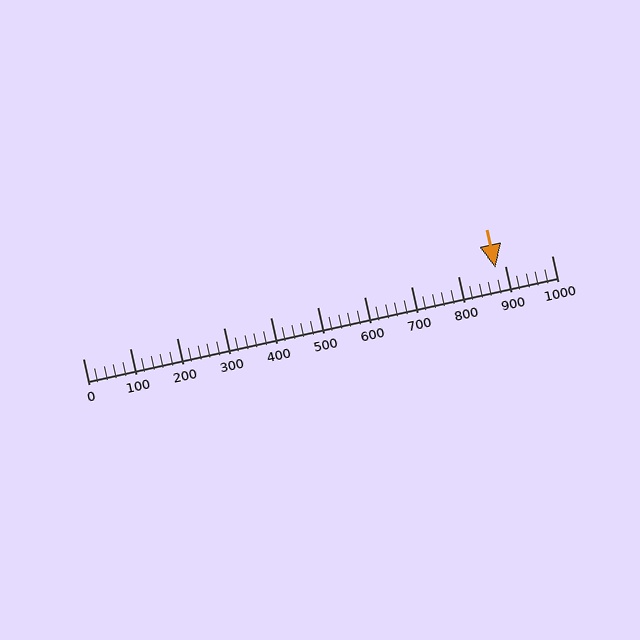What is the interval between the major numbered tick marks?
The major tick marks are spaced 100 units apart.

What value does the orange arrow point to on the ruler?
The orange arrow points to approximately 880.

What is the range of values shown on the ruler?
The ruler shows values from 0 to 1000.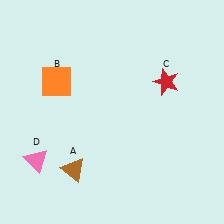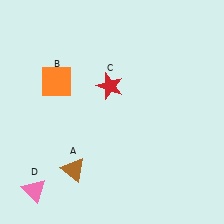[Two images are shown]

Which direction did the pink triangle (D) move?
The pink triangle (D) moved down.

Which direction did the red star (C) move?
The red star (C) moved left.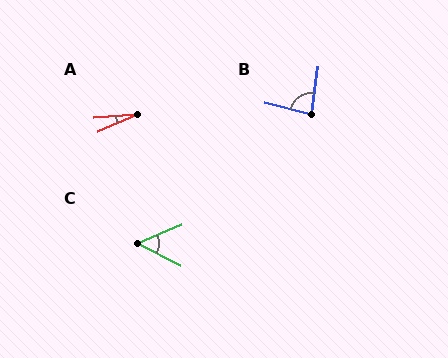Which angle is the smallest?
A, at approximately 19 degrees.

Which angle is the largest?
B, at approximately 83 degrees.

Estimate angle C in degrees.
Approximately 49 degrees.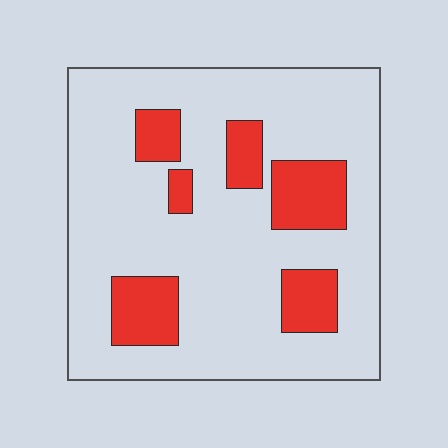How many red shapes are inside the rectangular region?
6.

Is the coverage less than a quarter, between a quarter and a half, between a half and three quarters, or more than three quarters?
Less than a quarter.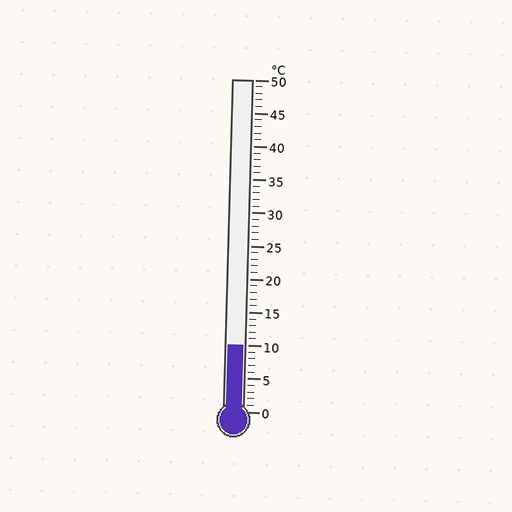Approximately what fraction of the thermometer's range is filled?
The thermometer is filled to approximately 20% of its range.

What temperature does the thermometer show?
The thermometer shows approximately 10°C.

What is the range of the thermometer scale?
The thermometer scale ranges from 0°C to 50°C.